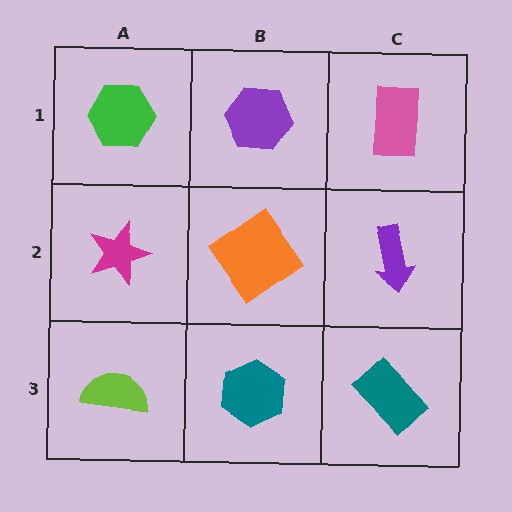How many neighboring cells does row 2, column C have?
3.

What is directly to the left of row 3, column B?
A lime semicircle.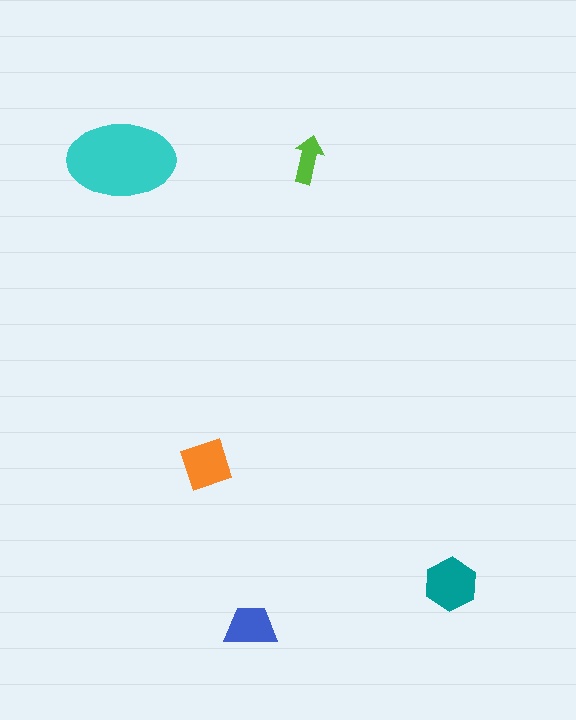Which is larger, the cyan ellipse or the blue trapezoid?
The cyan ellipse.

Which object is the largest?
The cyan ellipse.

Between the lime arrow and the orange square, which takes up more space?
The orange square.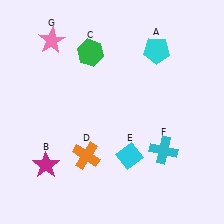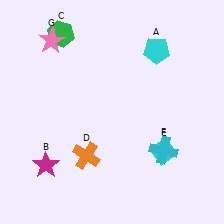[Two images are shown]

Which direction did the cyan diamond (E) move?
The cyan diamond (E) moved right.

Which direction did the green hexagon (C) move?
The green hexagon (C) moved left.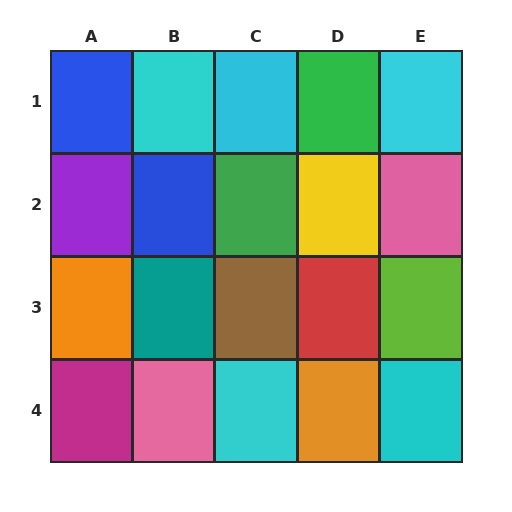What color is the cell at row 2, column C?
Green.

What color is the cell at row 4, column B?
Pink.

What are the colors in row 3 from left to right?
Orange, teal, brown, red, lime.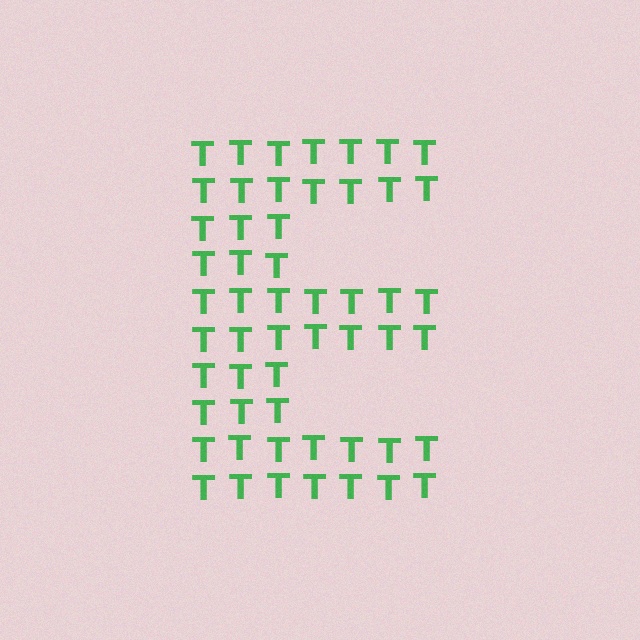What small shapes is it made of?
It is made of small letter T's.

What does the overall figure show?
The overall figure shows the letter E.